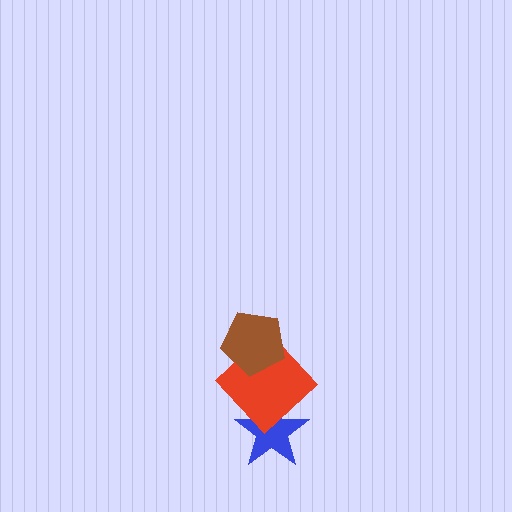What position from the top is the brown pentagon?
The brown pentagon is 1st from the top.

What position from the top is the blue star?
The blue star is 3rd from the top.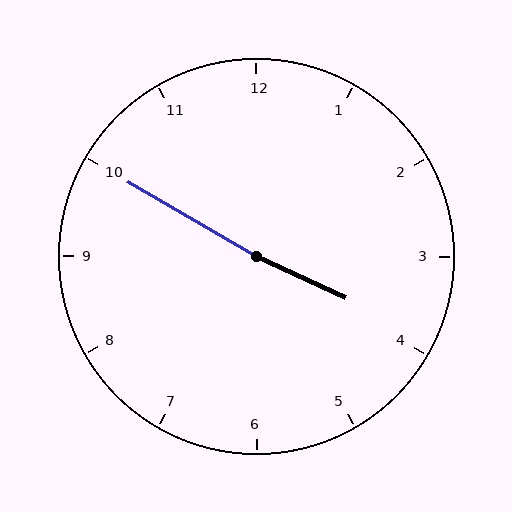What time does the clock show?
3:50.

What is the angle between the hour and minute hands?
Approximately 175 degrees.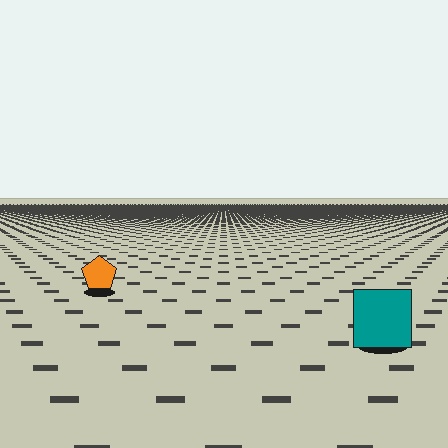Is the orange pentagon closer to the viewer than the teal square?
No. The teal square is closer — you can tell from the texture gradient: the ground texture is coarser near it.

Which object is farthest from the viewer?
The orange pentagon is farthest from the viewer. It appears smaller and the ground texture around it is denser.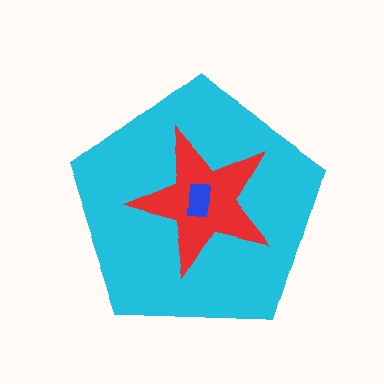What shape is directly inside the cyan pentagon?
The red star.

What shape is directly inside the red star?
The blue rectangle.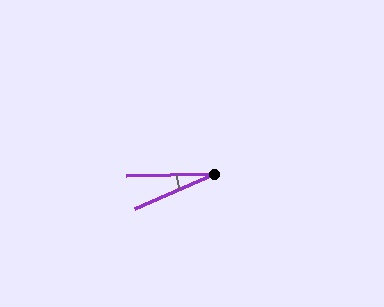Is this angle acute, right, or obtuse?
It is acute.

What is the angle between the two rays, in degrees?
Approximately 23 degrees.